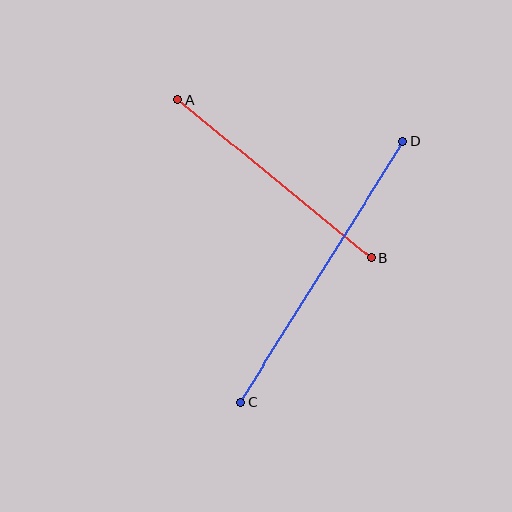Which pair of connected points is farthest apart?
Points C and D are farthest apart.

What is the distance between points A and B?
The distance is approximately 249 pixels.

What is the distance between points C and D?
The distance is approximately 308 pixels.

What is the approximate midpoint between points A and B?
The midpoint is at approximately (275, 179) pixels.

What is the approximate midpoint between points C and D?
The midpoint is at approximately (322, 272) pixels.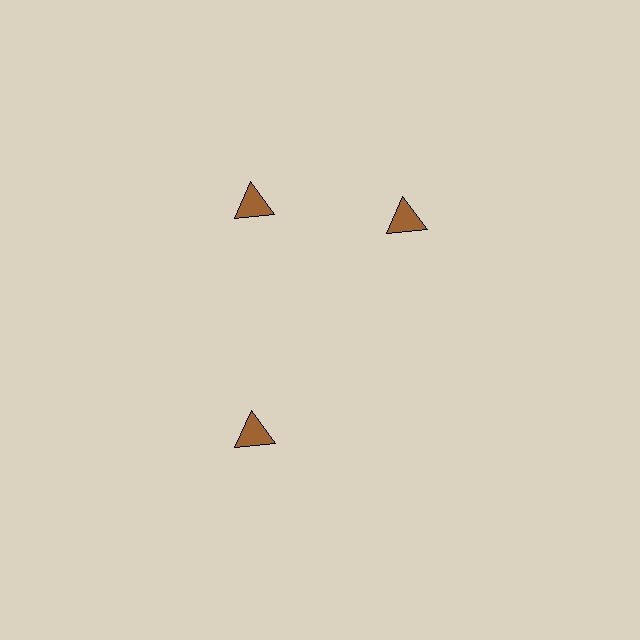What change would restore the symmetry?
The symmetry would be restored by rotating it back into even spacing with its neighbors so that all 3 triangles sit at equal angles and equal distance from the center.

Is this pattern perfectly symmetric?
No. The 3 brown triangles are arranged in a ring, but one element near the 3 o'clock position is rotated out of alignment along the ring, breaking the 3-fold rotational symmetry.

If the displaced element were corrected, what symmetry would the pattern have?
It would have 3-fold rotational symmetry — the pattern would map onto itself every 120 degrees.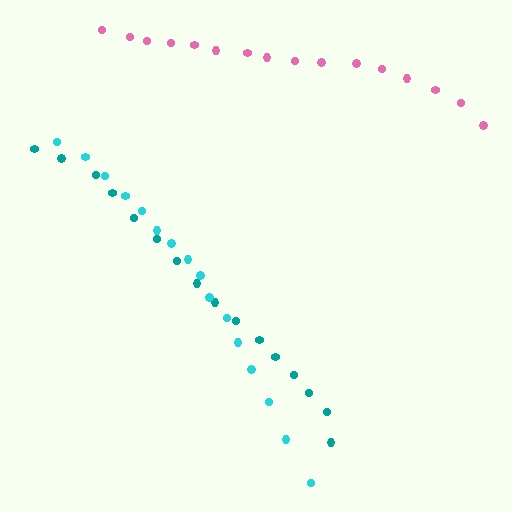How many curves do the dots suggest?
There are 3 distinct paths.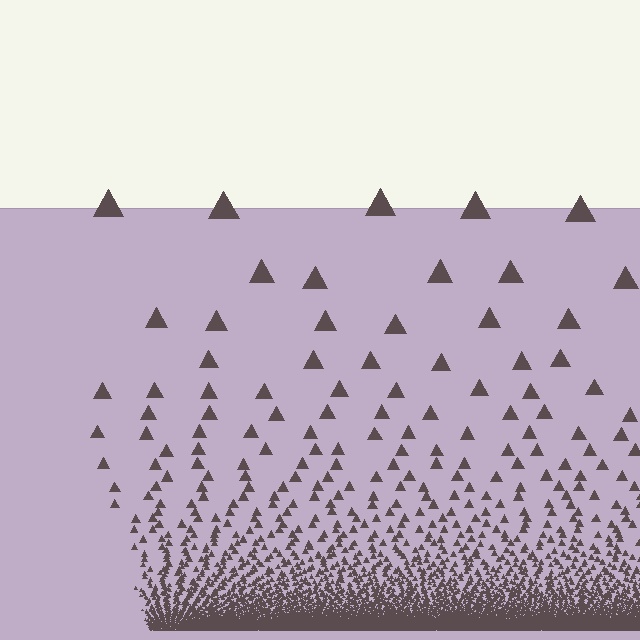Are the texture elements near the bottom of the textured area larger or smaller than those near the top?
Smaller. The gradient is inverted — elements near the bottom are smaller and denser.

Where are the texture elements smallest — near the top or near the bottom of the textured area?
Near the bottom.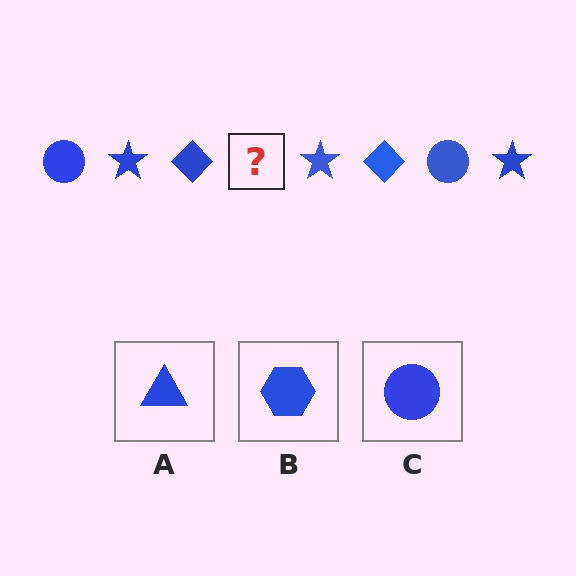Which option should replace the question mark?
Option C.